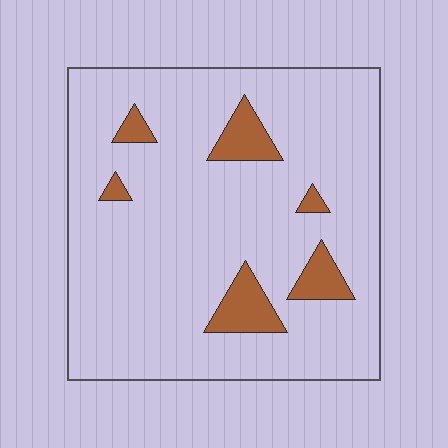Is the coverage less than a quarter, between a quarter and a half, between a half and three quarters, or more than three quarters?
Less than a quarter.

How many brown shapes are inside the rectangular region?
6.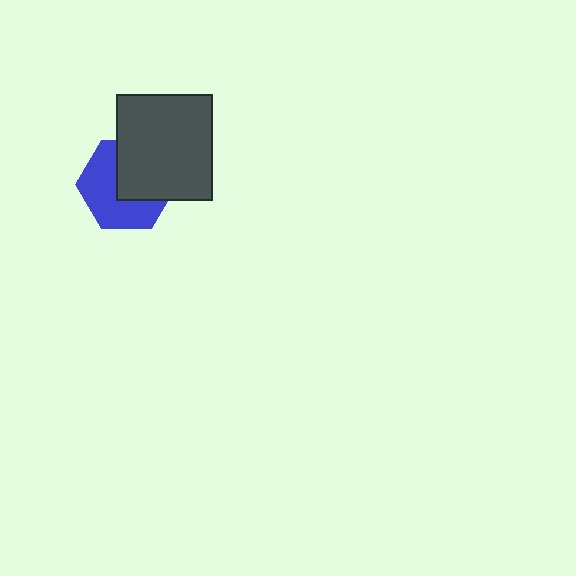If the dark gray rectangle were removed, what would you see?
You would see the complete blue hexagon.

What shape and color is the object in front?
The object in front is a dark gray rectangle.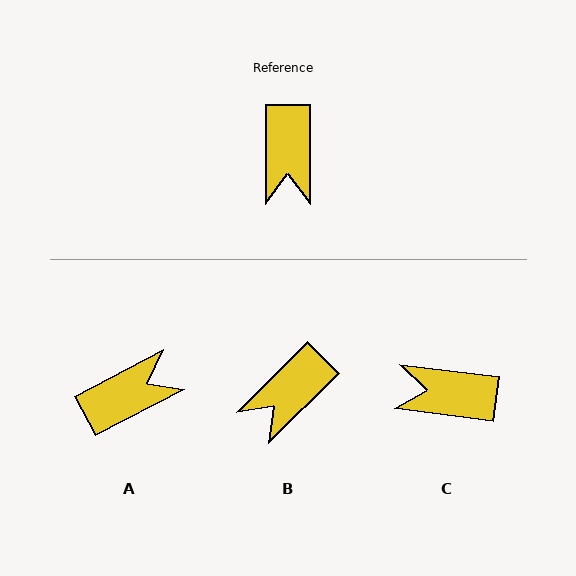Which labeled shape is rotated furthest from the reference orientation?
A, about 118 degrees away.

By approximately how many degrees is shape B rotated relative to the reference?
Approximately 45 degrees clockwise.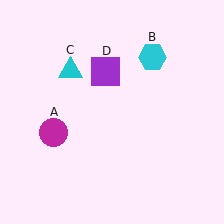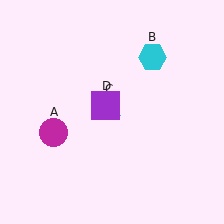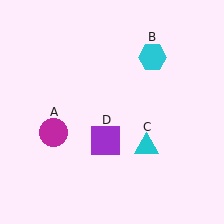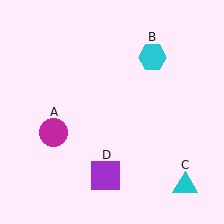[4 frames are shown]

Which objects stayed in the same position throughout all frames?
Magenta circle (object A) and cyan hexagon (object B) remained stationary.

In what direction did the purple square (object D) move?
The purple square (object D) moved down.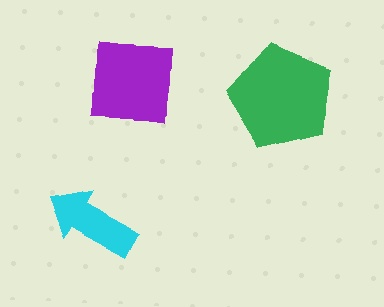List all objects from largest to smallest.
The green pentagon, the purple square, the cyan arrow.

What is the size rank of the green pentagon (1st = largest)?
1st.